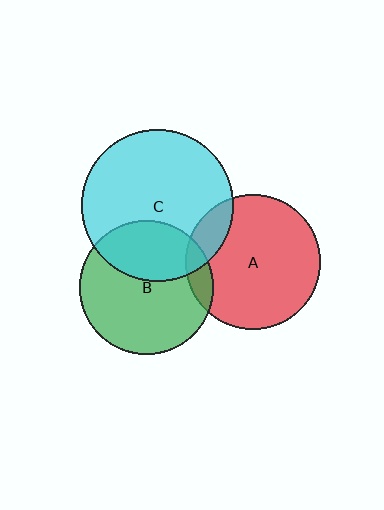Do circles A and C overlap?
Yes.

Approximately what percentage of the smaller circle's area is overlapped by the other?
Approximately 15%.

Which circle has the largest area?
Circle C (cyan).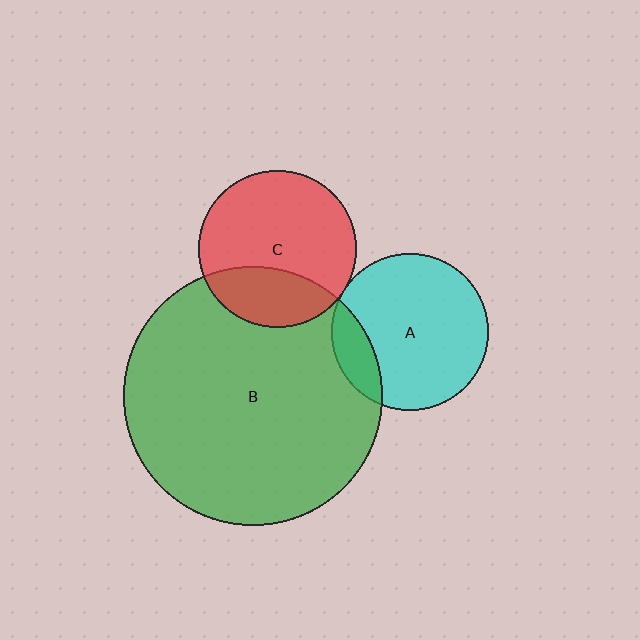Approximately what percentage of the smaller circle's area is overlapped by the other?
Approximately 5%.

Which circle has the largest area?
Circle B (green).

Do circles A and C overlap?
Yes.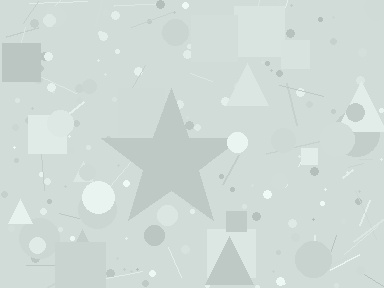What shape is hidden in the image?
A star is hidden in the image.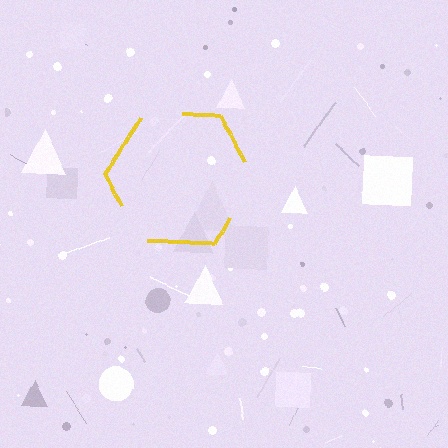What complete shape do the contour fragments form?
The contour fragments form a hexagon.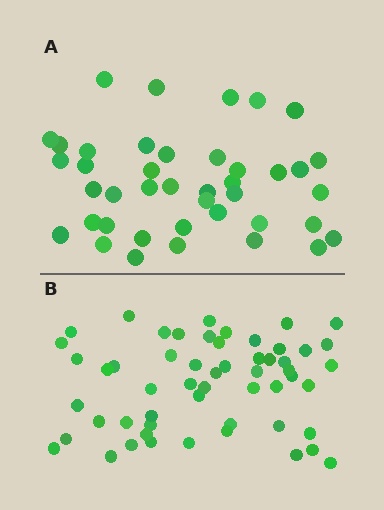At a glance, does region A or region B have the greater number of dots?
Region B (the bottom region) has more dots.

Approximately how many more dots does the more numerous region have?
Region B has approximately 15 more dots than region A.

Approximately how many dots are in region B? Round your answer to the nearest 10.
About 60 dots. (The exact count is 55, which rounds to 60.)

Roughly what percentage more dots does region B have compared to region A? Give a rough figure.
About 35% more.